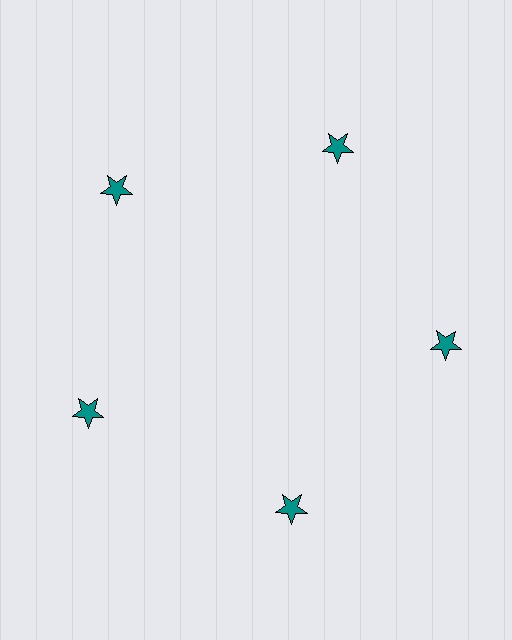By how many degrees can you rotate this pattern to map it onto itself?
The pattern maps onto itself every 72 degrees of rotation.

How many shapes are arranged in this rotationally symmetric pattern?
There are 5 shapes, arranged in 5 groups of 1.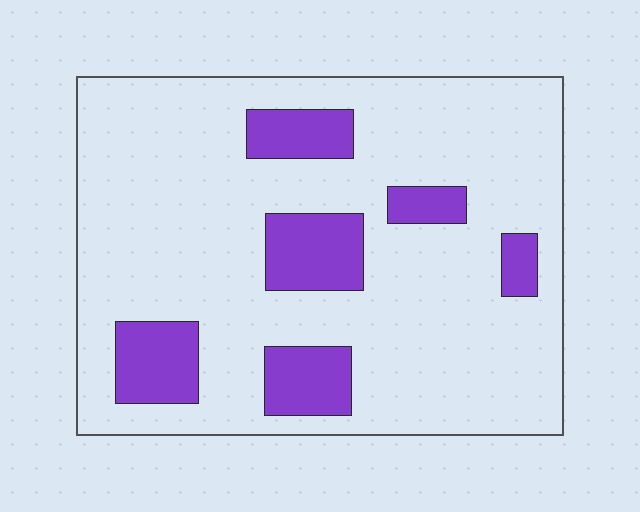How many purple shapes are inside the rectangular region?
6.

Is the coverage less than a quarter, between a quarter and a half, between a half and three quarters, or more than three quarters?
Less than a quarter.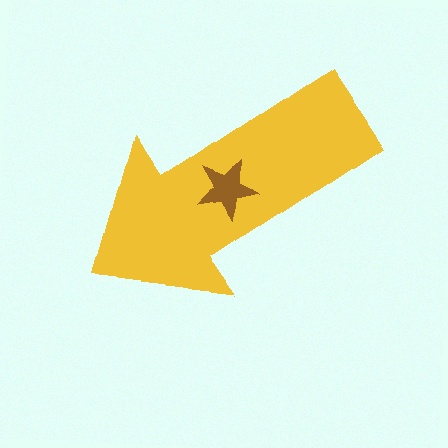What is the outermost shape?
The yellow arrow.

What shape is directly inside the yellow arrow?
The brown star.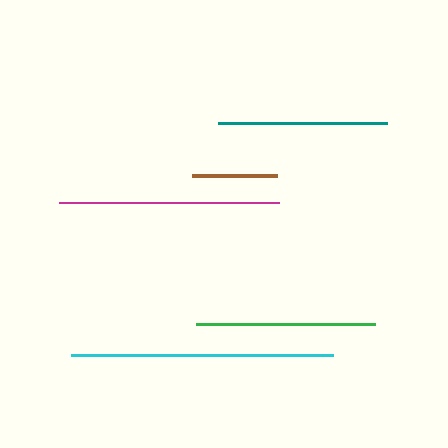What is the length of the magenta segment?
The magenta segment is approximately 220 pixels long.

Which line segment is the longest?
The cyan line is the longest at approximately 262 pixels.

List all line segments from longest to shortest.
From longest to shortest: cyan, magenta, green, teal, brown.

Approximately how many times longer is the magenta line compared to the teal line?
The magenta line is approximately 1.3 times the length of the teal line.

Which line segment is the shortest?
The brown line is the shortest at approximately 85 pixels.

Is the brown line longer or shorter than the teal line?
The teal line is longer than the brown line.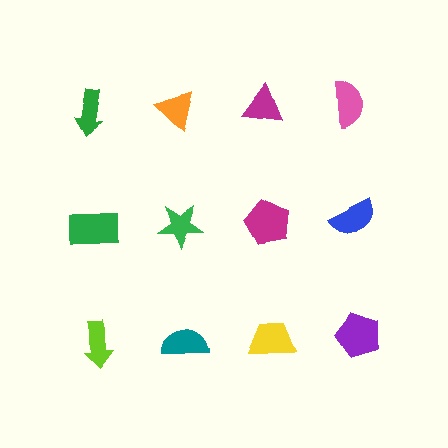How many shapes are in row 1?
4 shapes.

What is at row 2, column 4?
A blue semicircle.